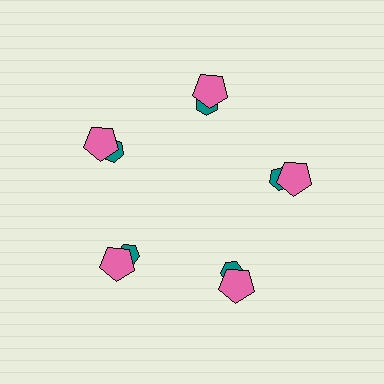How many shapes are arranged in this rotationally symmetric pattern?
There are 10 shapes, arranged in 5 groups of 2.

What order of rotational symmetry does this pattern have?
This pattern has 5-fold rotational symmetry.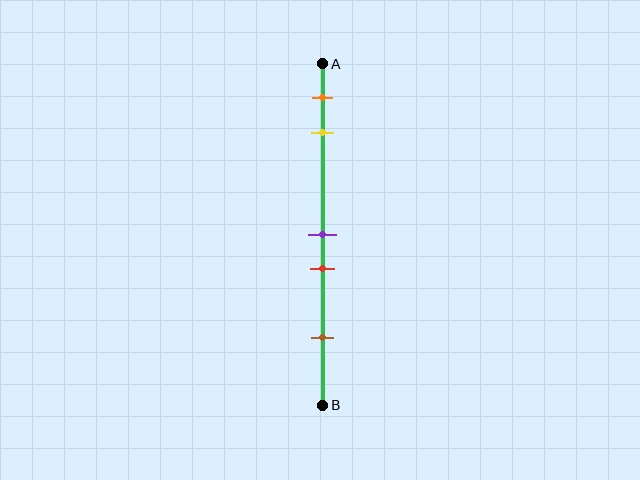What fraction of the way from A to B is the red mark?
The red mark is approximately 60% (0.6) of the way from A to B.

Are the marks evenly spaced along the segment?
No, the marks are not evenly spaced.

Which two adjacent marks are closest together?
The purple and red marks are the closest adjacent pair.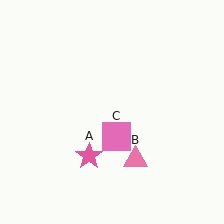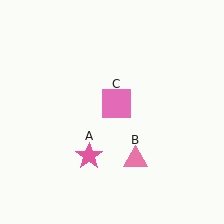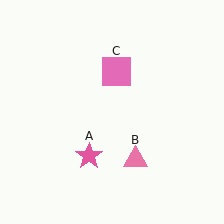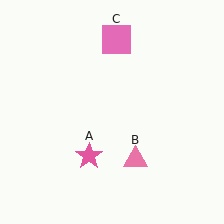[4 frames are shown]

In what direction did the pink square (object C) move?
The pink square (object C) moved up.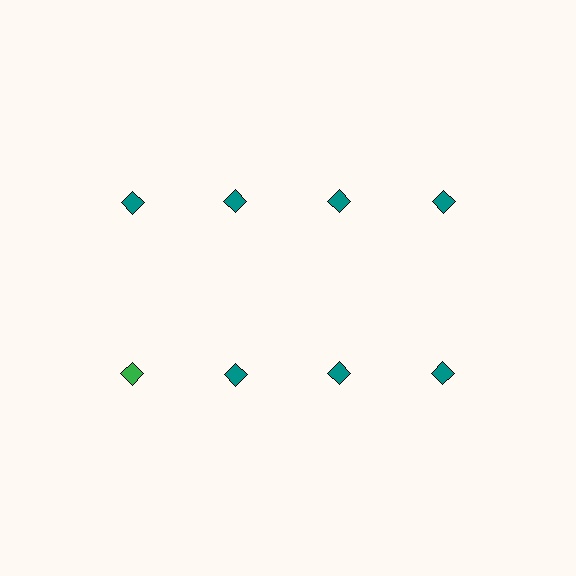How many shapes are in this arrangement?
There are 8 shapes arranged in a grid pattern.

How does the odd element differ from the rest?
It has a different color: green instead of teal.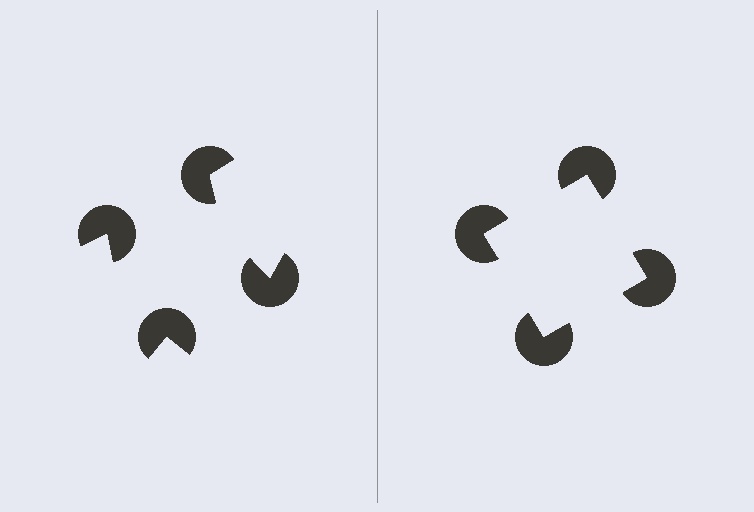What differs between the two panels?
The pac-man discs are positioned identically on both sides; only the wedge orientations differ. On the right they align to a square; on the left they are misaligned.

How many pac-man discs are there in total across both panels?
8 — 4 on each side.